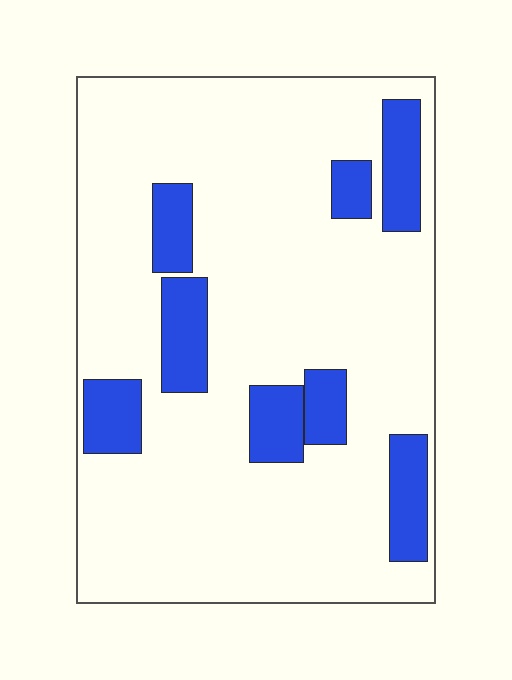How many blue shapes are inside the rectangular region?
8.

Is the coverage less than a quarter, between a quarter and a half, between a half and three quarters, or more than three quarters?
Less than a quarter.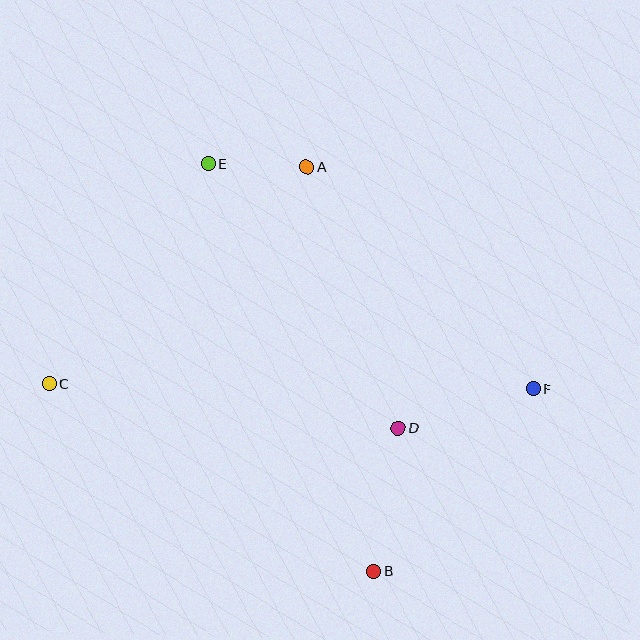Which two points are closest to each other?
Points A and E are closest to each other.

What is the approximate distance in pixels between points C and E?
The distance between C and E is approximately 271 pixels.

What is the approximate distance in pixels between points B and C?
The distance between B and C is approximately 375 pixels.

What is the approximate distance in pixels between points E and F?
The distance between E and F is approximately 395 pixels.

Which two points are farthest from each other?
Points C and F are farthest from each other.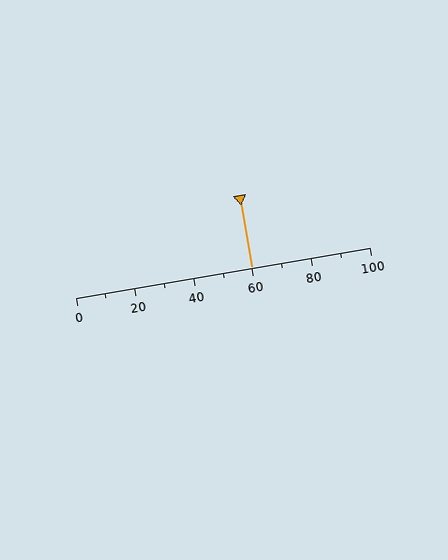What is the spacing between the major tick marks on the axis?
The major ticks are spaced 20 apart.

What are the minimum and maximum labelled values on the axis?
The axis runs from 0 to 100.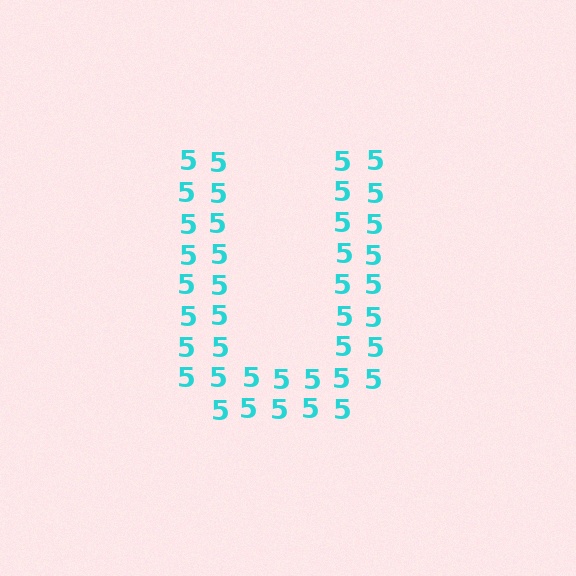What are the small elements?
The small elements are digit 5's.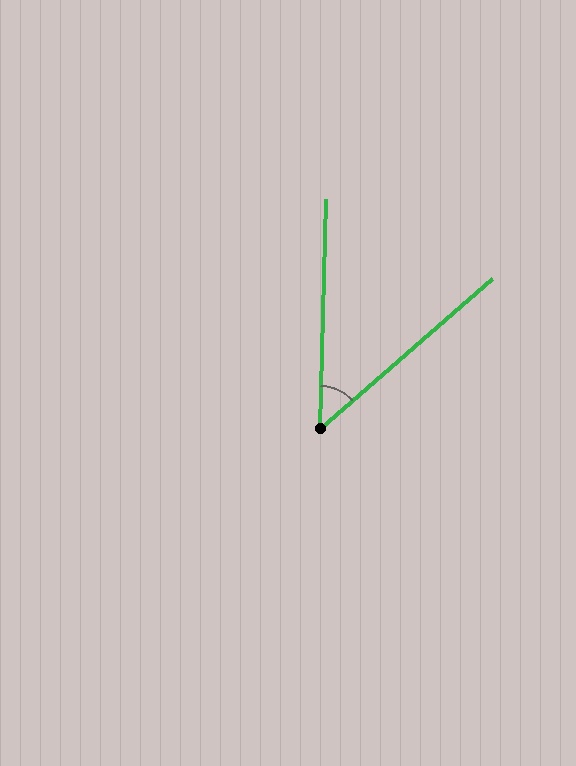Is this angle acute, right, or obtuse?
It is acute.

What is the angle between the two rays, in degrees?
Approximately 47 degrees.